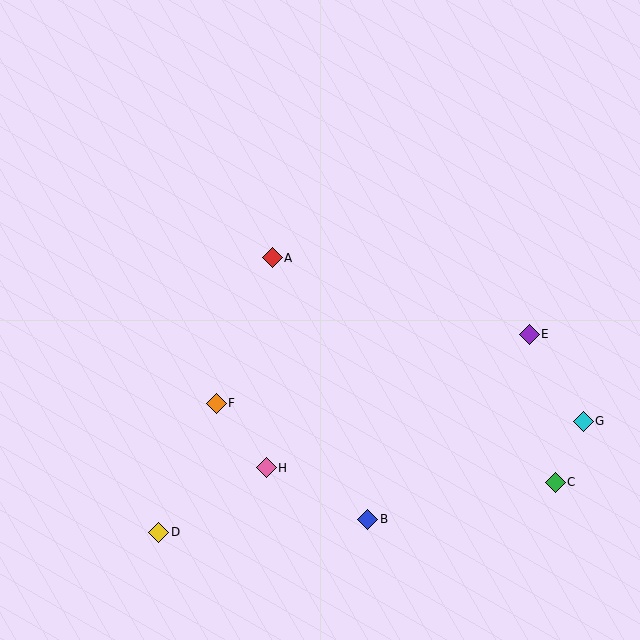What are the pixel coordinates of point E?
Point E is at (529, 334).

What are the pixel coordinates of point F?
Point F is at (216, 403).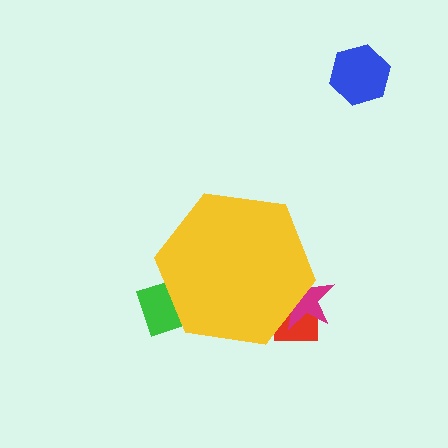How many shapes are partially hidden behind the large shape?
3 shapes are partially hidden.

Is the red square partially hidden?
Yes, the red square is partially hidden behind the yellow hexagon.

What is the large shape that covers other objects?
A yellow hexagon.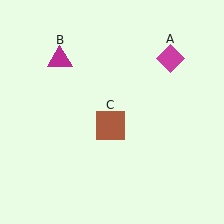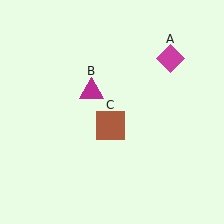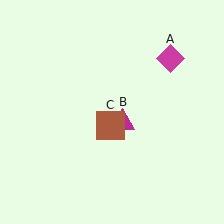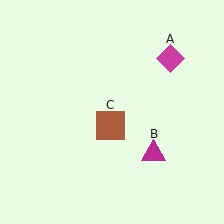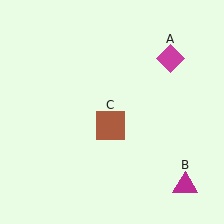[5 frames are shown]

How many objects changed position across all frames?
1 object changed position: magenta triangle (object B).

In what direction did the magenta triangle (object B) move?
The magenta triangle (object B) moved down and to the right.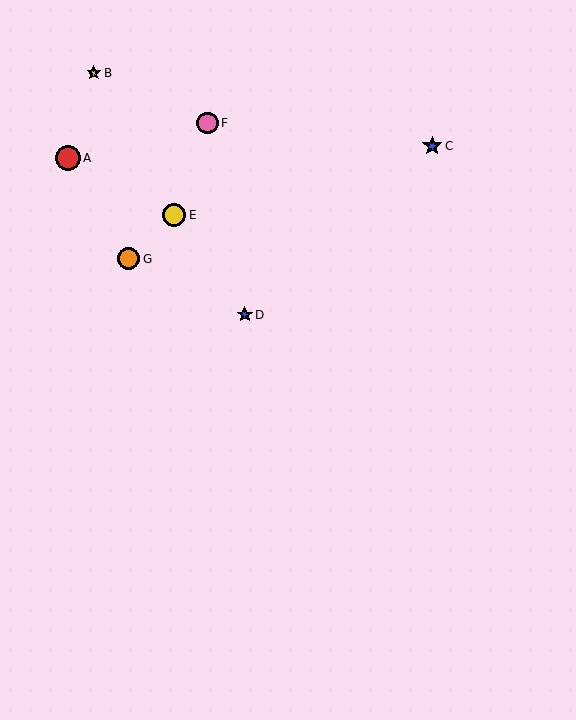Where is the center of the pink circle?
The center of the pink circle is at (208, 123).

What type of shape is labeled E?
Shape E is a yellow circle.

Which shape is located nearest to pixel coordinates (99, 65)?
The yellow star (labeled B) at (94, 73) is nearest to that location.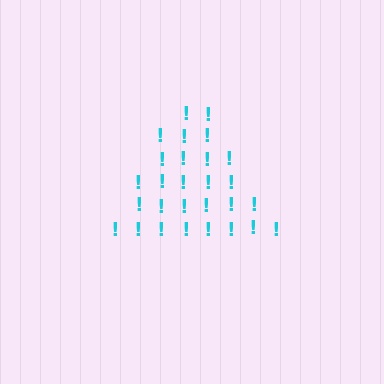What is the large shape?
The large shape is a triangle.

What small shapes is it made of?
It is made of small exclamation marks.